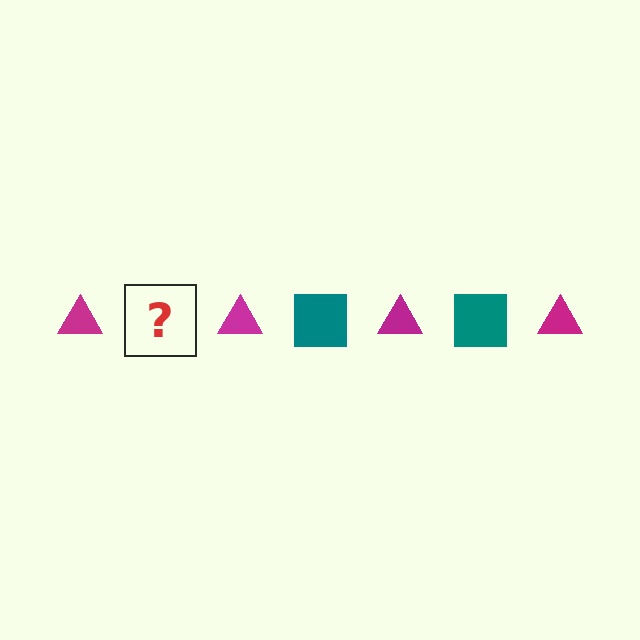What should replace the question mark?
The question mark should be replaced with a teal square.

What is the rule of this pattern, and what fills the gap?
The rule is that the pattern alternates between magenta triangle and teal square. The gap should be filled with a teal square.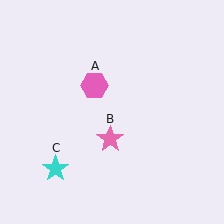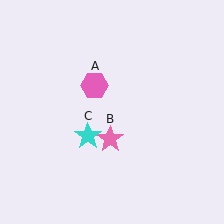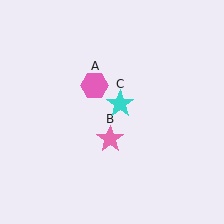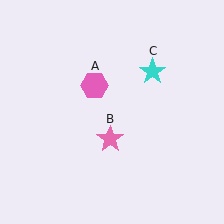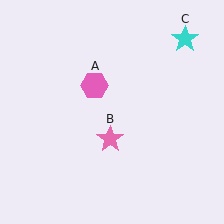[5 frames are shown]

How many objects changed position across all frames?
1 object changed position: cyan star (object C).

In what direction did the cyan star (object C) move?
The cyan star (object C) moved up and to the right.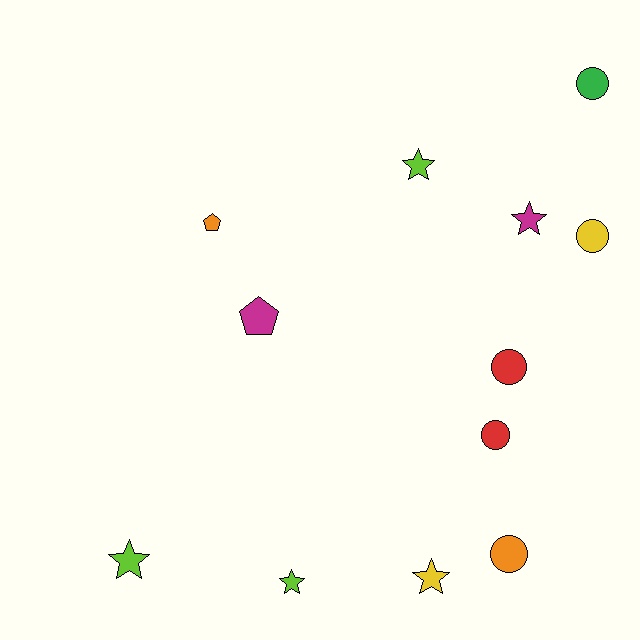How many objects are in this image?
There are 12 objects.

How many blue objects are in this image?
There are no blue objects.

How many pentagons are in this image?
There are 2 pentagons.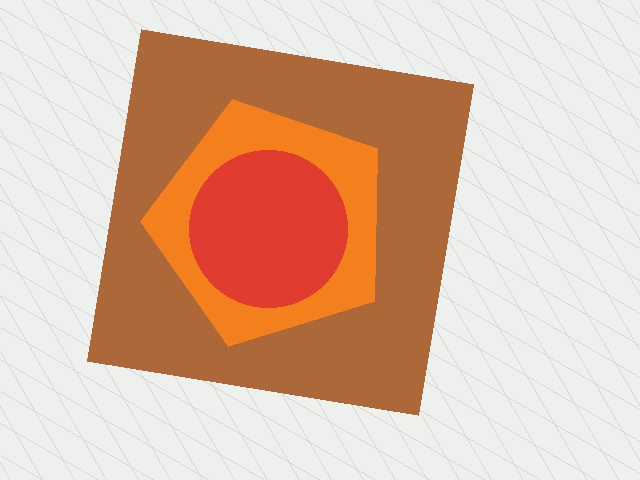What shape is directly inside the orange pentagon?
The red circle.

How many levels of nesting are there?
3.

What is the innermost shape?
The red circle.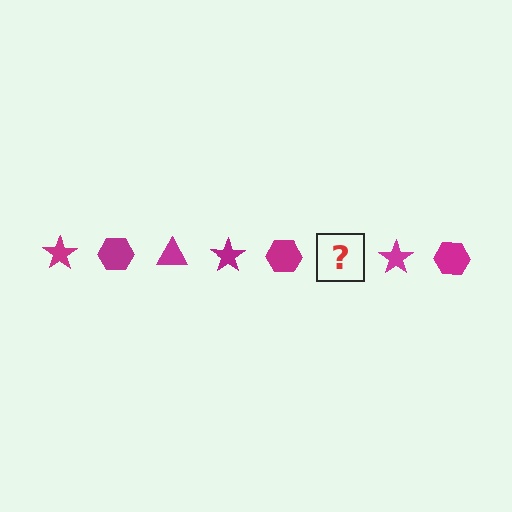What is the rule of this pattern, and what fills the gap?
The rule is that the pattern cycles through star, hexagon, triangle shapes in magenta. The gap should be filled with a magenta triangle.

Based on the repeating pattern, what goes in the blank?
The blank should be a magenta triangle.